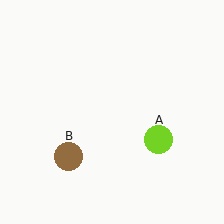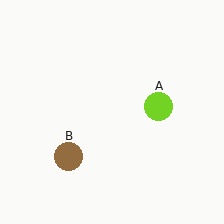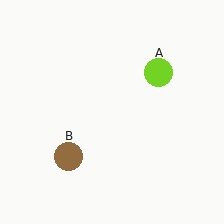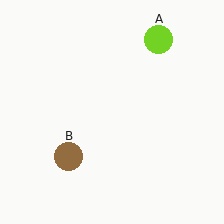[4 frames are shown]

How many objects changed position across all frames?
1 object changed position: lime circle (object A).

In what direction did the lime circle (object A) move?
The lime circle (object A) moved up.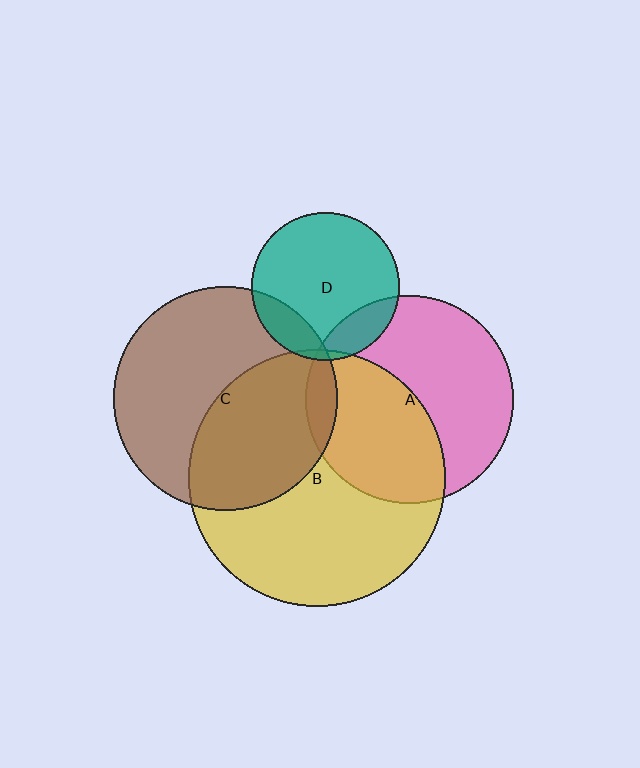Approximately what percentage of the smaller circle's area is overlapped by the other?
Approximately 15%.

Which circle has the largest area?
Circle B (yellow).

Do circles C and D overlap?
Yes.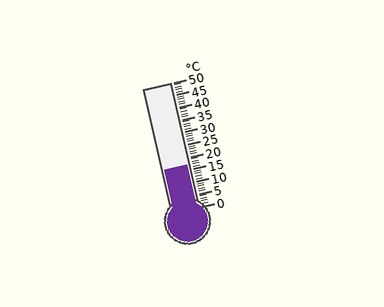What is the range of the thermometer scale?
The thermometer scale ranges from 0°C to 50°C.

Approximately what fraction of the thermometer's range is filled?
The thermometer is filled to approximately 35% of its range.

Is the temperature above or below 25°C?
The temperature is below 25°C.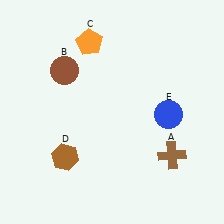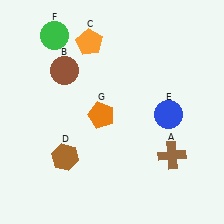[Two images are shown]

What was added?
A green circle (F), an orange pentagon (G) were added in Image 2.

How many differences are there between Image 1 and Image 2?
There are 2 differences between the two images.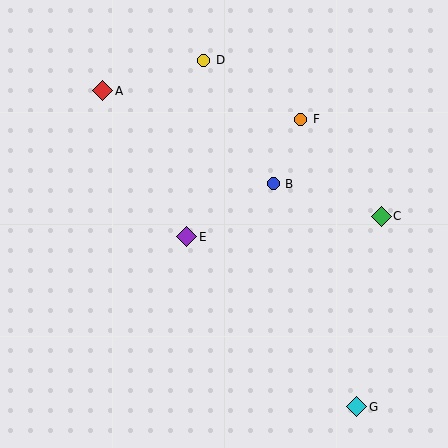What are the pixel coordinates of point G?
Point G is at (357, 407).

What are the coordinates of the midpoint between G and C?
The midpoint between G and C is at (369, 311).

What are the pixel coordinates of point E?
Point E is at (187, 237).